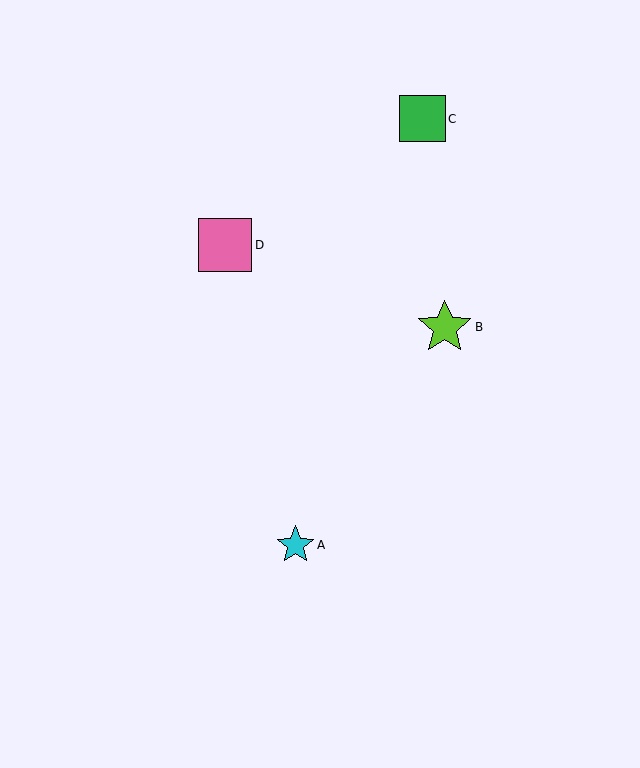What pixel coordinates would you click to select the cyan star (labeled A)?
Click at (295, 545) to select the cyan star A.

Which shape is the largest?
The lime star (labeled B) is the largest.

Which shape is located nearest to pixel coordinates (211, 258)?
The pink square (labeled D) at (225, 245) is nearest to that location.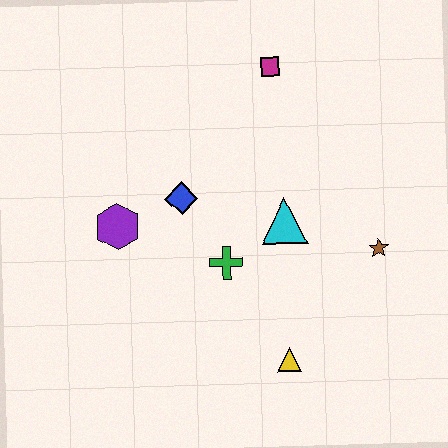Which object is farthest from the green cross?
The magenta square is farthest from the green cross.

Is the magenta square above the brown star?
Yes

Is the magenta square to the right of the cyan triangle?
No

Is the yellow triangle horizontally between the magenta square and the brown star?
Yes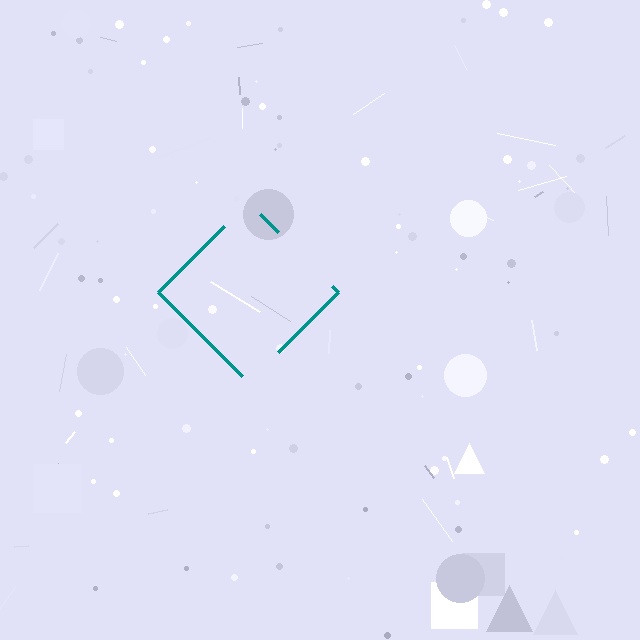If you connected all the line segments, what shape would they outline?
They would outline a diamond.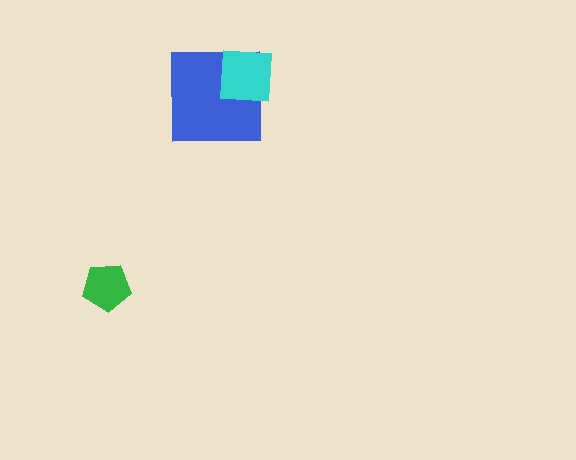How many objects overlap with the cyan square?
1 object overlaps with the cyan square.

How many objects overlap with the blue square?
1 object overlaps with the blue square.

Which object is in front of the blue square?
The cyan square is in front of the blue square.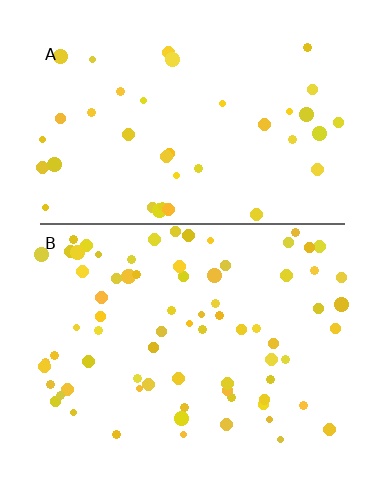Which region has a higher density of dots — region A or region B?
B (the bottom).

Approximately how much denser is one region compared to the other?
Approximately 1.9× — region B over region A.